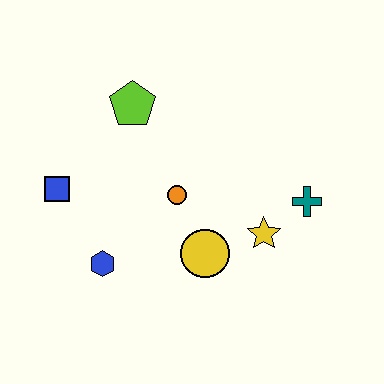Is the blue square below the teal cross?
No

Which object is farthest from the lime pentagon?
The teal cross is farthest from the lime pentagon.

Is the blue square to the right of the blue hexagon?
No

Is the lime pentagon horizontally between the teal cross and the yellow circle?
No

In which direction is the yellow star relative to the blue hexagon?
The yellow star is to the right of the blue hexagon.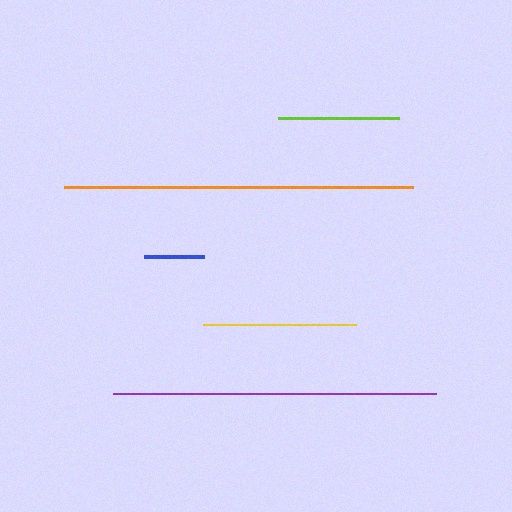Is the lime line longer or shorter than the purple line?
The purple line is longer than the lime line.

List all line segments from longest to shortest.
From longest to shortest: orange, purple, yellow, lime, blue.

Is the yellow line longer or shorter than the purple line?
The purple line is longer than the yellow line.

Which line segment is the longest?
The orange line is the longest at approximately 350 pixels.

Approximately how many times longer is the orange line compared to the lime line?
The orange line is approximately 2.9 times the length of the lime line.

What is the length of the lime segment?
The lime segment is approximately 121 pixels long.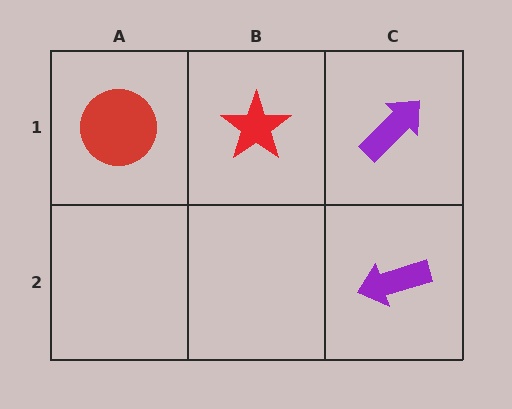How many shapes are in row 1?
3 shapes.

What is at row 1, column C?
A purple arrow.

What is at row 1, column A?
A red circle.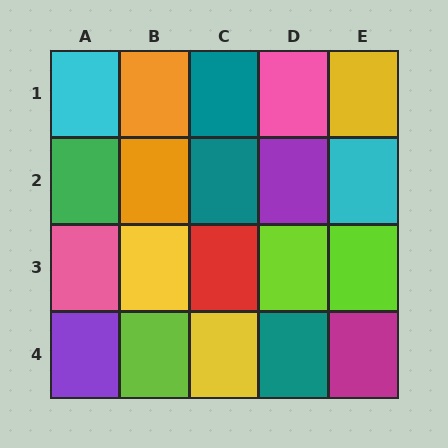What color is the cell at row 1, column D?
Pink.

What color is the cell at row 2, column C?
Teal.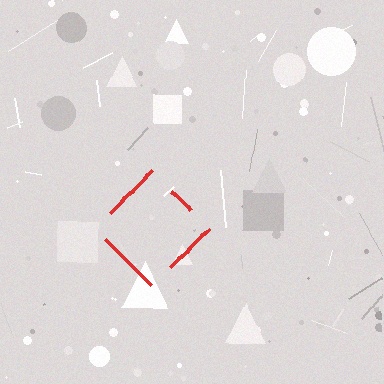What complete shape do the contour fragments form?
The contour fragments form a diamond.